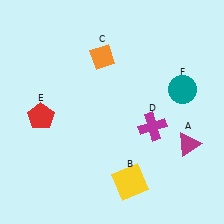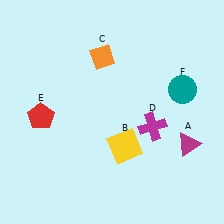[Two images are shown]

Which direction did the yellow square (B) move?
The yellow square (B) moved up.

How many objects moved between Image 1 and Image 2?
1 object moved between the two images.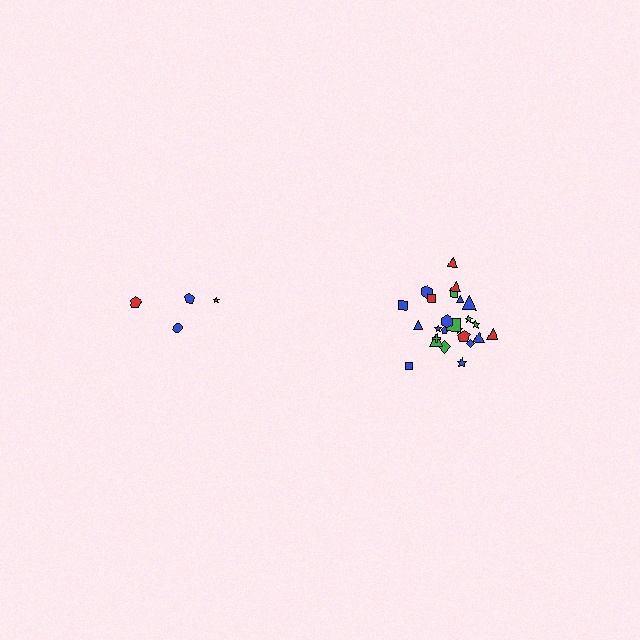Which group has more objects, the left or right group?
The right group.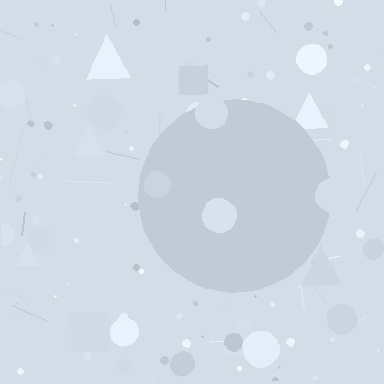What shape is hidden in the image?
A circle is hidden in the image.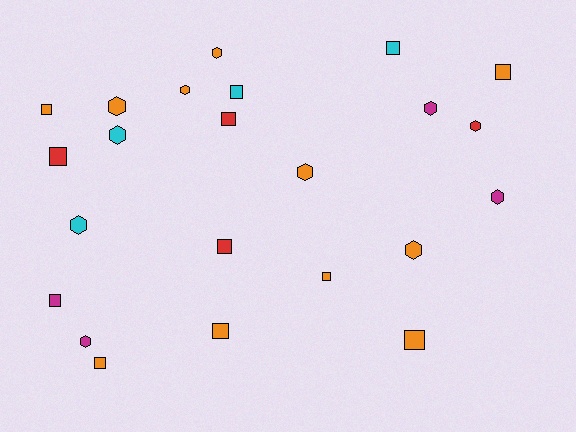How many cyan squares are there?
There are 2 cyan squares.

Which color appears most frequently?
Orange, with 11 objects.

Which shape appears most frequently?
Square, with 12 objects.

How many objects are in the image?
There are 23 objects.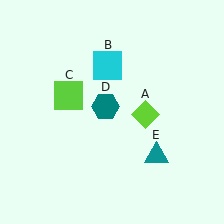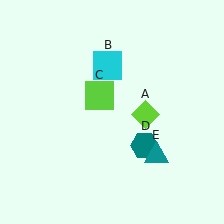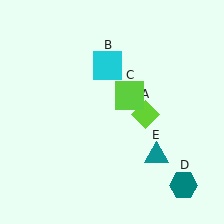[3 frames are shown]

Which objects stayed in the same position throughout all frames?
Lime diamond (object A) and cyan square (object B) and teal triangle (object E) remained stationary.